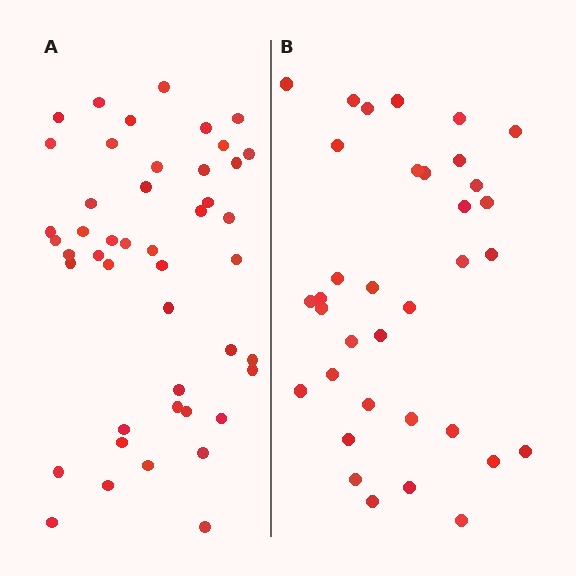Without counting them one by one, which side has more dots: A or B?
Region A (the left region) has more dots.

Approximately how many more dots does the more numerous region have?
Region A has roughly 12 or so more dots than region B.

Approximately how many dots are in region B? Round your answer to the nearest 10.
About 40 dots. (The exact count is 35, which rounds to 40.)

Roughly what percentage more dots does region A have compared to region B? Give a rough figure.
About 30% more.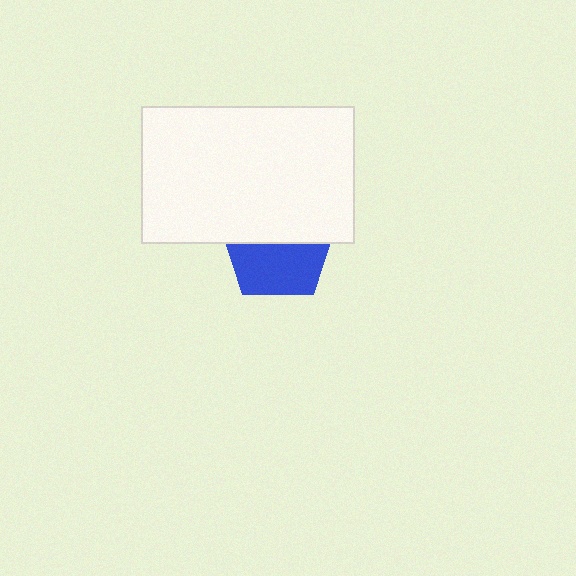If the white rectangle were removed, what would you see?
You would see the complete blue pentagon.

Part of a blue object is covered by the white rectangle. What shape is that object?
It is a pentagon.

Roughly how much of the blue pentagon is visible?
About half of it is visible (roughly 51%).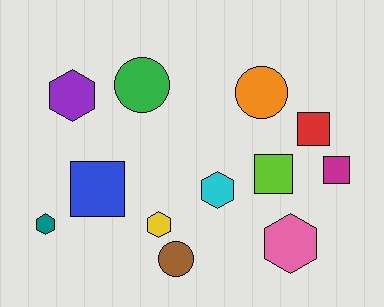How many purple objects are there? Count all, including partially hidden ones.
There is 1 purple object.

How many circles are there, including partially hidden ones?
There are 3 circles.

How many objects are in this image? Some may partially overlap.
There are 12 objects.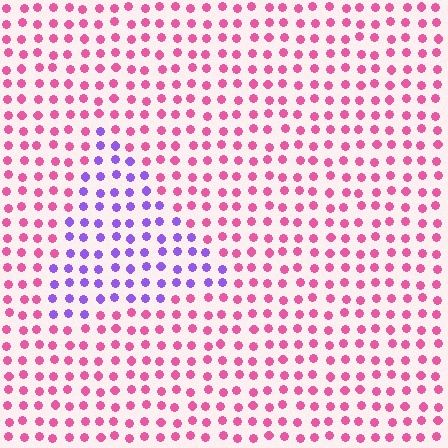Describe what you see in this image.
The image is filled with small pink elements in a uniform arrangement. A triangle-shaped region is visible where the elements are tinted to a slightly different hue, forming a subtle color boundary.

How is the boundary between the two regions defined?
The boundary is defined purely by a slight shift in hue (about 64 degrees). Spacing, size, and orientation are identical on both sides.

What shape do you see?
I see a triangle.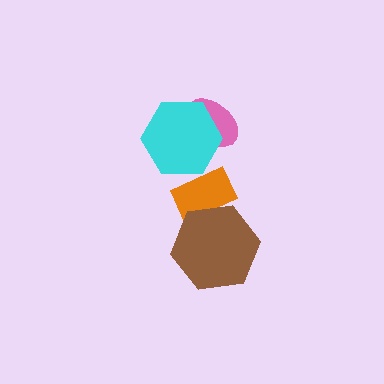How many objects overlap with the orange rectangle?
2 objects overlap with the orange rectangle.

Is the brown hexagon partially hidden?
No, no other shape covers it.